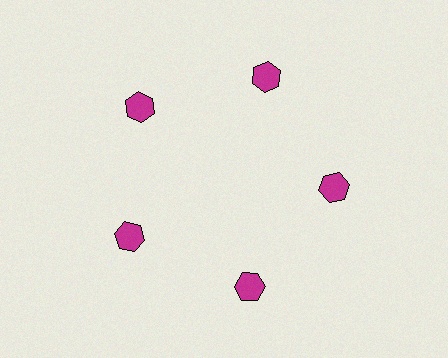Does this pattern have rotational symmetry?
Yes, this pattern has 5-fold rotational symmetry. It looks the same after rotating 72 degrees around the center.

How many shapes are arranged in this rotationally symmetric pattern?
There are 5 shapes, arranged in 5 groups of 1.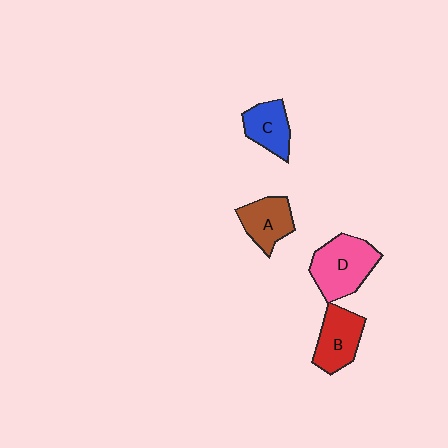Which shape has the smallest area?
Shape C (blue).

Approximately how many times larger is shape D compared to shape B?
Approximately 1.3 times.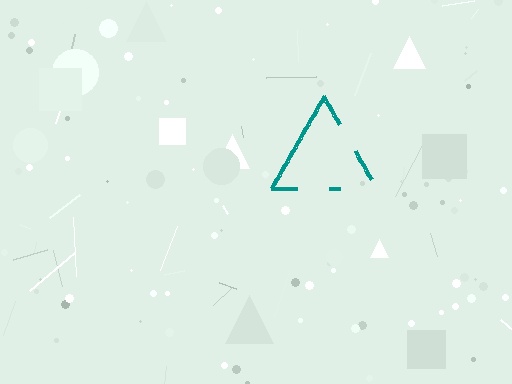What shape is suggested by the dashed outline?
The dashed outline suggests a triangle.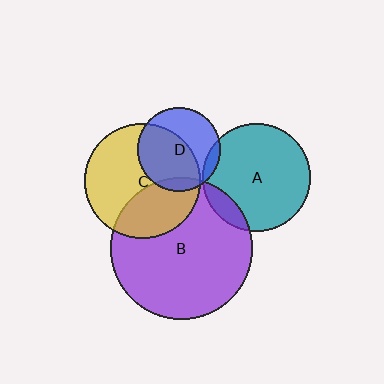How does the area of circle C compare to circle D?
Approximately 1.9 times.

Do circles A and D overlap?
Yes.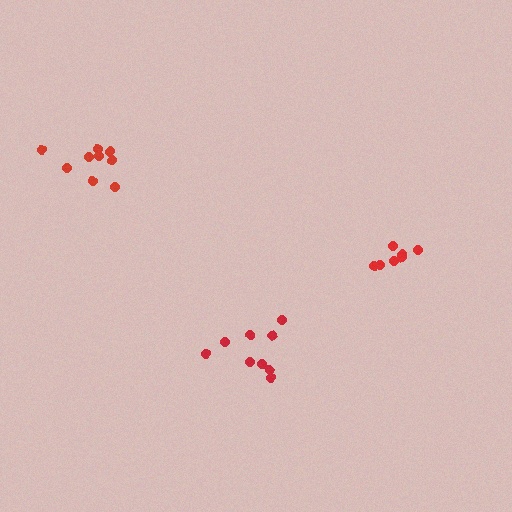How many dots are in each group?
Group 1: 9 dots, Group 2: 9 dots, Group 3: 7 dots (25 total).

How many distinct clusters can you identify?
There are 3 distinct clusters.